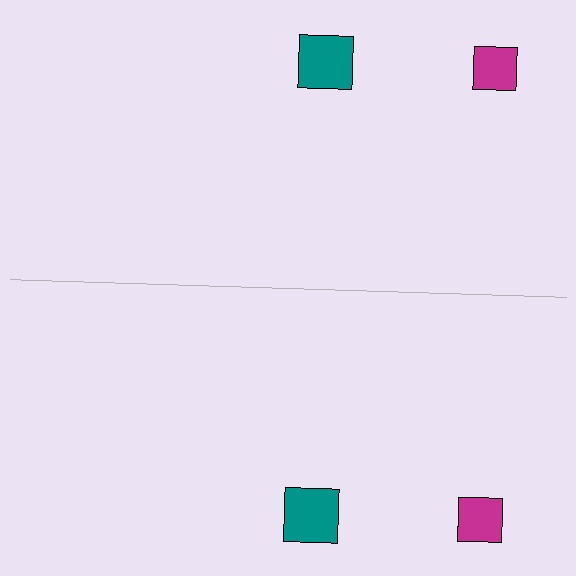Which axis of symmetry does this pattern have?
The pattern has a horizontal axis of symmetry running through the center of the image.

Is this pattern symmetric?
Yes, this pattern has bilateral (reflection) symmetry.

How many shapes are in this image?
There are 4 shapes in this image.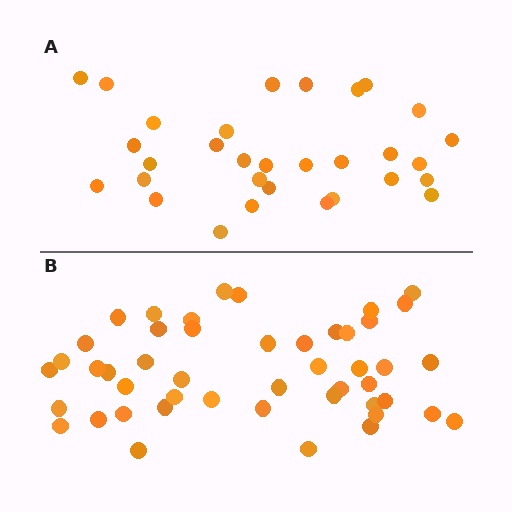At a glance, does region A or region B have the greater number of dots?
Region B (the bottom region) has more dots.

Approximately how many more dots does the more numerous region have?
Region B has approximately 15 more dots than region A.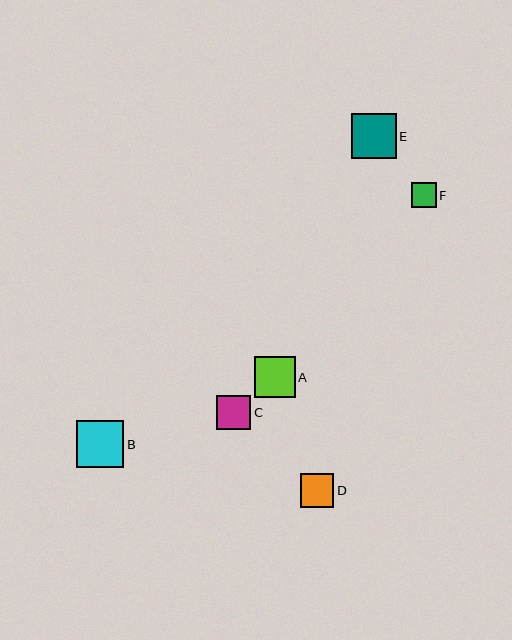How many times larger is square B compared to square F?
Square B is approximately 1.9 times the size of square F.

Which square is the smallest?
Square F is the smallest with a size of approximately 25 pixels.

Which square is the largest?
Square B is the largest with a size of approximately 47 pixels.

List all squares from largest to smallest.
From largest to smallest: B, E, A, C, D, F.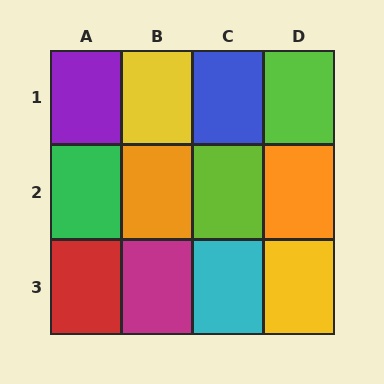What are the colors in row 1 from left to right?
Purple, yellow, blue, lime.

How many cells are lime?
2 cells are lime.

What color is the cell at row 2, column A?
Green.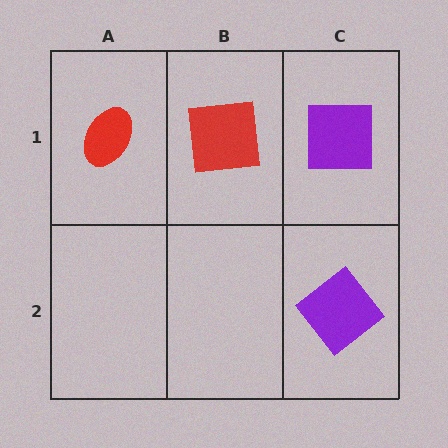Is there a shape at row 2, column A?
No, that cell is empty.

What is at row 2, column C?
A purple diamond.